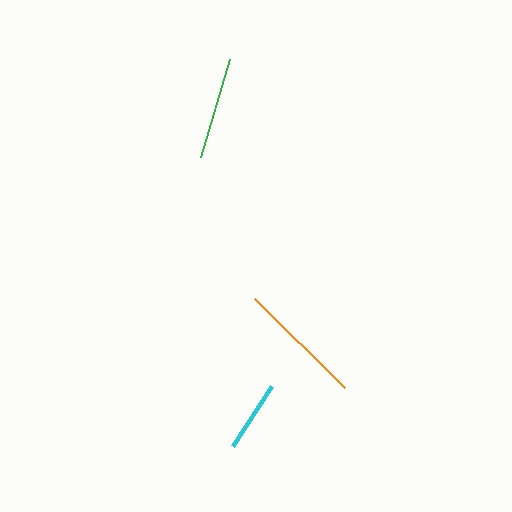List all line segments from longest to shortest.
From longest to shortest: orange, green, cyan.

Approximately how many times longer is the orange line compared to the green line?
The orange line is approximately 1.2 times the length of the green line.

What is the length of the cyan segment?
The cyan segment is approximately 71 pixels long.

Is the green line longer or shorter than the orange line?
The orange line is longer than the green line.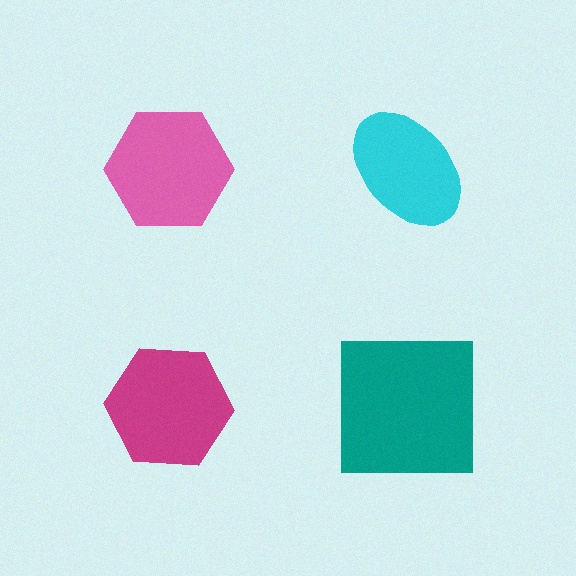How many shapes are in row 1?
2 shapes.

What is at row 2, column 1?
A magenta hexagon.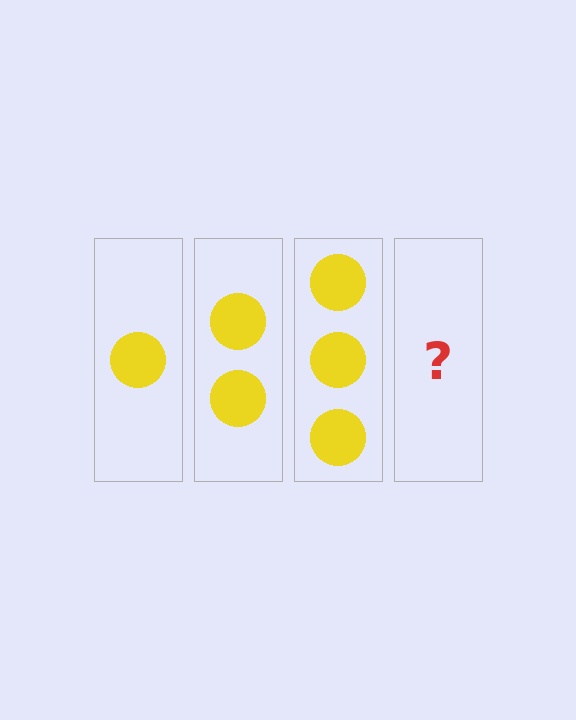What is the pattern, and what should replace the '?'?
The pattern is that each step adds one more circle. The '?' should be 4 circles.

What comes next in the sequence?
The next element should be 4 circles.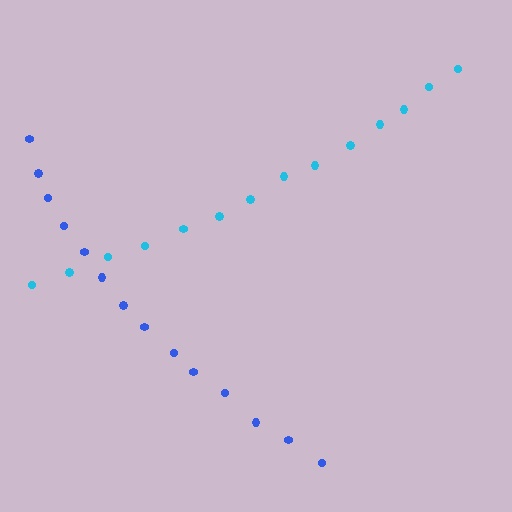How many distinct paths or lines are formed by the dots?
There are 2 distinct paths.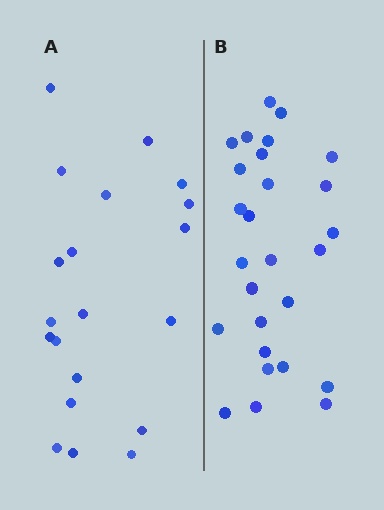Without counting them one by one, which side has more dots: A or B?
Region B (the right region) has more dots.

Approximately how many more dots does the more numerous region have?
Region B has roughly 8 or so more dots than region A.